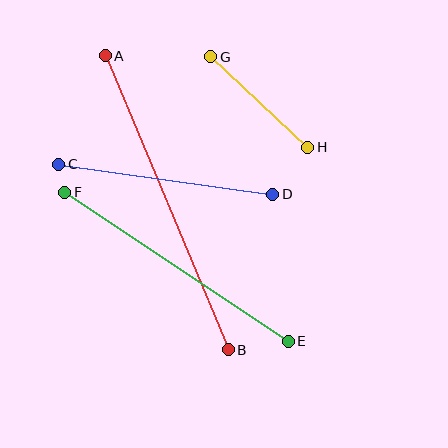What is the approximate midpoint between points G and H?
The midpoint is at approximately (259, 102) pixels.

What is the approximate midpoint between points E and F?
The midpoint is at approximately (176, 267) pixels.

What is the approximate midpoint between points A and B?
The midpoint is at approximately (167, 203) pixels.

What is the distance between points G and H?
The distance is approximately 133 pixels.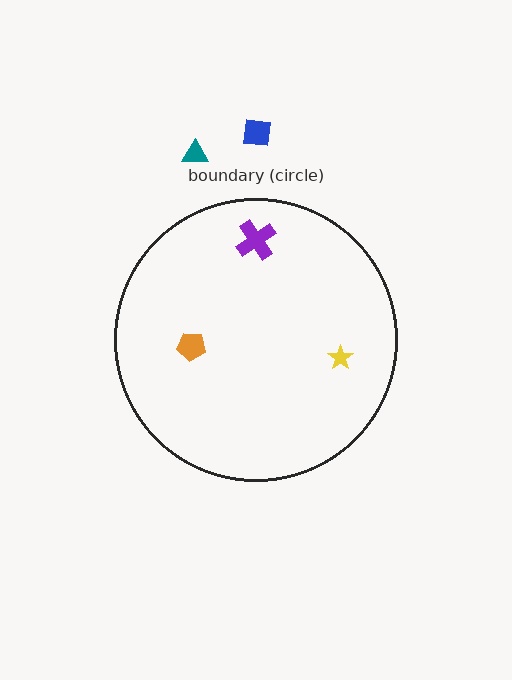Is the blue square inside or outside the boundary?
Outside.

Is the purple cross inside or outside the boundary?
Inside.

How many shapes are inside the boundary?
3 inside, 2 outside.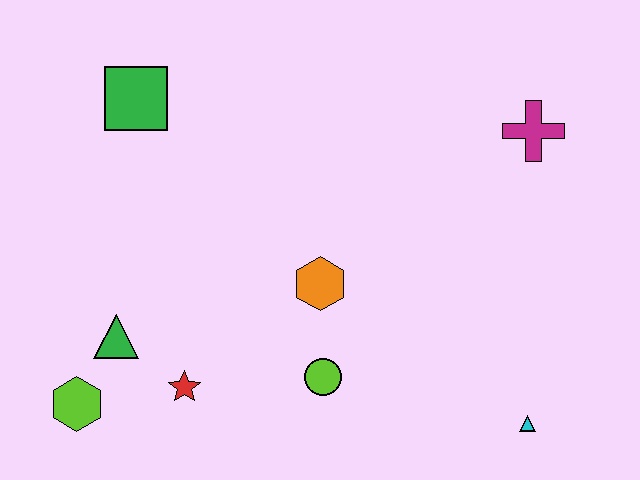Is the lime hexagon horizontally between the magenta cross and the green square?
No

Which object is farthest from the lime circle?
The green square is farthest from the lime circle.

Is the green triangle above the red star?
Yes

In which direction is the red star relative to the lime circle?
The red star is to the left of the lime circle.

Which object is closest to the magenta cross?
The orange hexagon is closest to the magenta cross.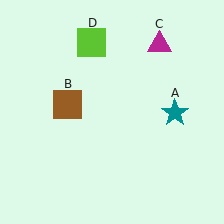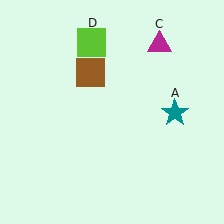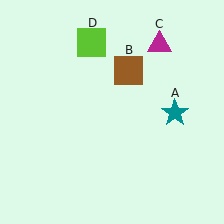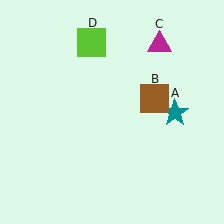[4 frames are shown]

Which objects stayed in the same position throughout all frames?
Teal star (object A) and magenta triangle (object C) and lime square (object D) remained stationary.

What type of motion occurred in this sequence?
The brown square (object B) rotated clockwise around the center of the scene.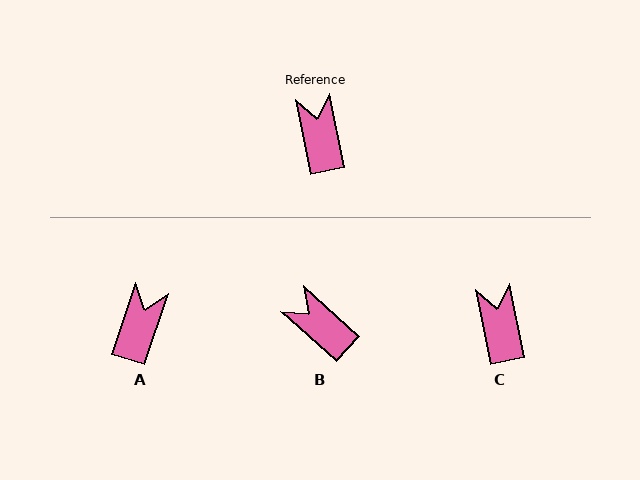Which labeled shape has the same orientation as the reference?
C.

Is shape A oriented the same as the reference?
No, it is off by about 30 degrees.